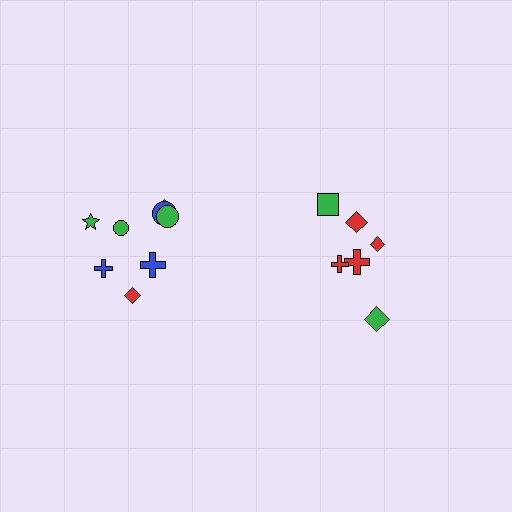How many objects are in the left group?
There are 8 objects.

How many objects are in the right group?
There are 6 objects.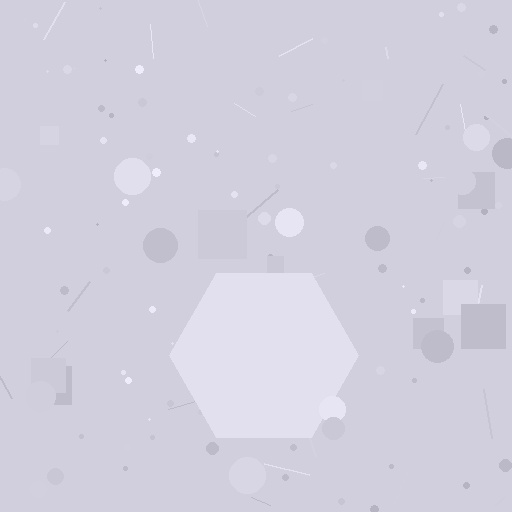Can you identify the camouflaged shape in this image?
The camouflaged shape is a hexagon.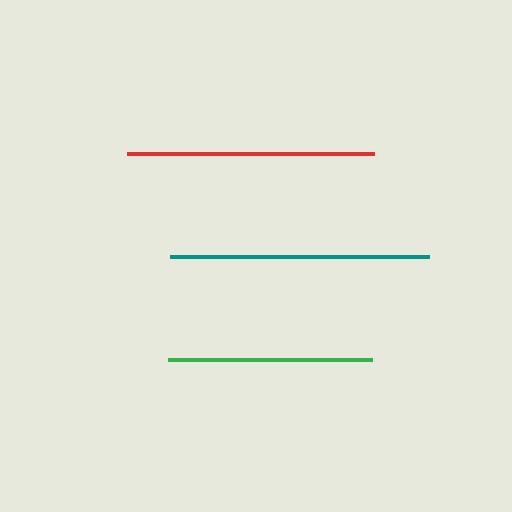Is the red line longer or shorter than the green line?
The red line is longer than the green line.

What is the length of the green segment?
The green segment is approximately 204 pixels long.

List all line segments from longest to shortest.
From longest to shortest: teal, red, green.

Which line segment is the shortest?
The green line is the shortest at approximately 204 pixels.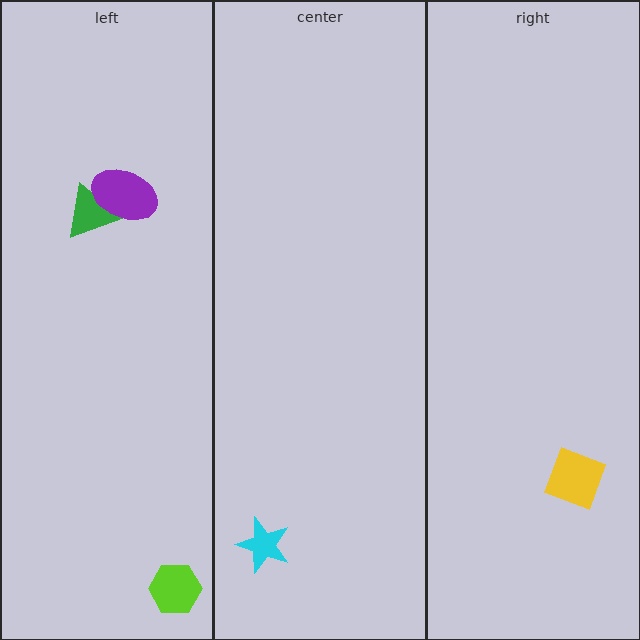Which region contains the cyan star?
The center region.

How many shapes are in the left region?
3.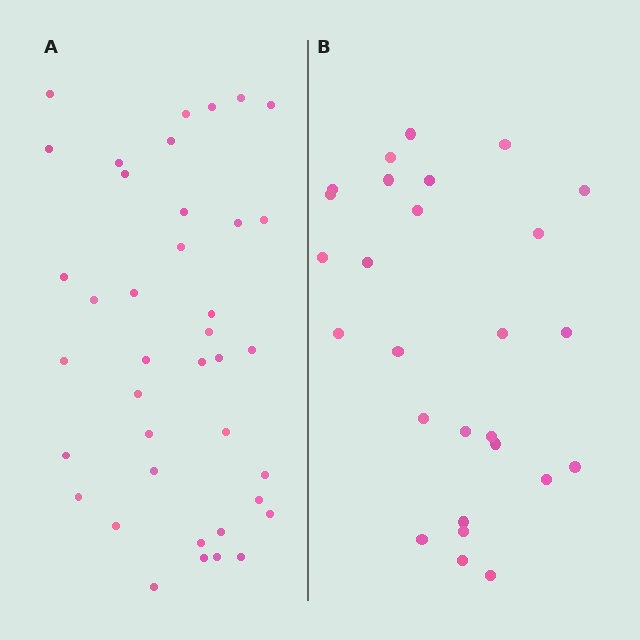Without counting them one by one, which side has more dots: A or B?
Region A (the left region) has more dots.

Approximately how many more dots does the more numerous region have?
Region A has roughly 12 or so more dots than region B.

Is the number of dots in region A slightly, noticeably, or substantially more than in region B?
Region A has noticeably more, but not dramatically so. The ratio is roughly 1.4 to 1.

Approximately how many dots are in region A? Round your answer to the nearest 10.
About 40 dots. (The exact count is 39, which rounds to 40.)